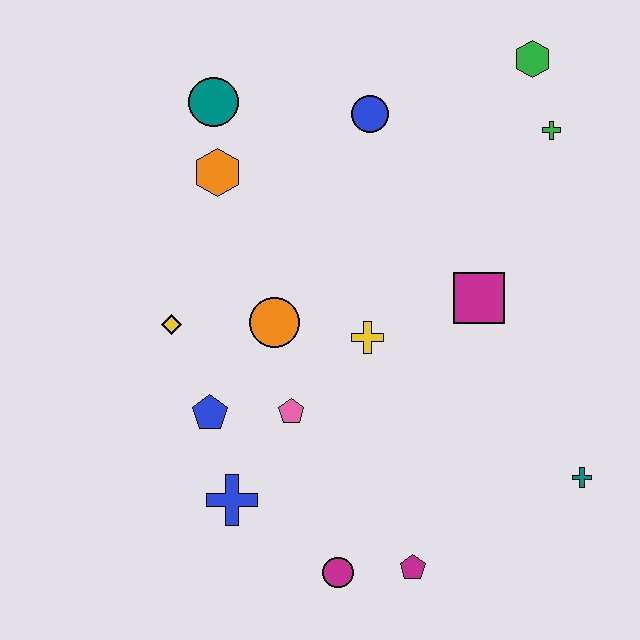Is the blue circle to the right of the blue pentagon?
Yes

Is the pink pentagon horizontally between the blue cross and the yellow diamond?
No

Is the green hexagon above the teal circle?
Yes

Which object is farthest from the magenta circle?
The green hexagon is farthest from the magenta circle.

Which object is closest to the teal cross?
The magenta pentagon is closest to the teal cross.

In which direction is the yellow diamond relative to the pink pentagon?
The yellow diamond is to the left of the pink pentagon.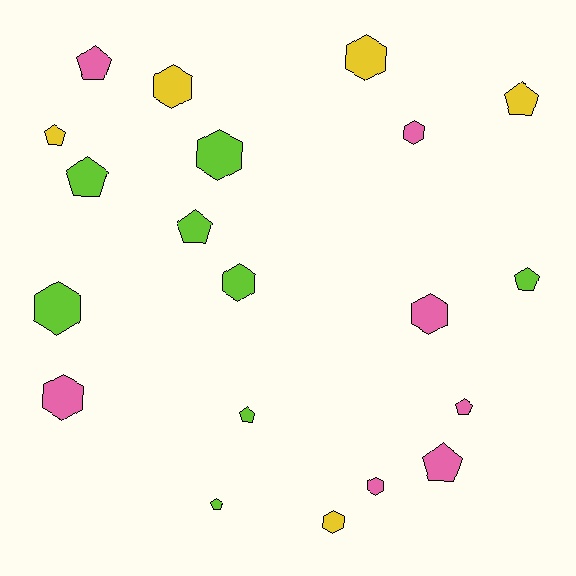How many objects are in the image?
There are 20 objects.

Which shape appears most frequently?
Pentagon, with 10 objects.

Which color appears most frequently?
Lime, with 8 objects.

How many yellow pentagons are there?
There are 2 yellow pentagons.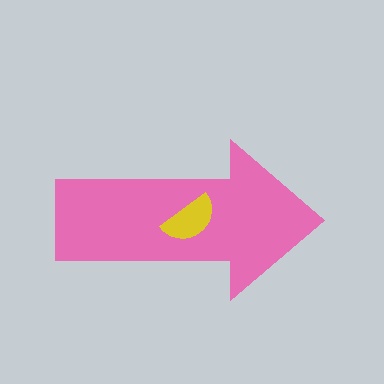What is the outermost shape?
The pink arrow.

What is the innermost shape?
The yellow semicircle.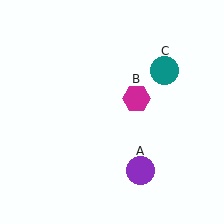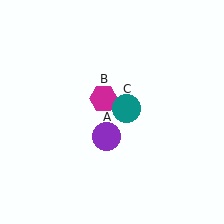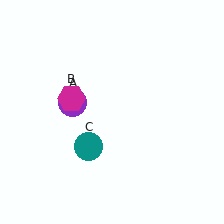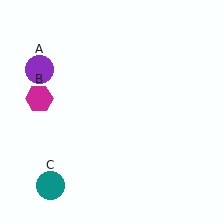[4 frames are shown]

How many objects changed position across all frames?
3 objects changed position: purple circle (object A), magenta hexagon (object B), teal circle (object C).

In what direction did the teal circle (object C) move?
The teal circle (object C) moved down and to the left.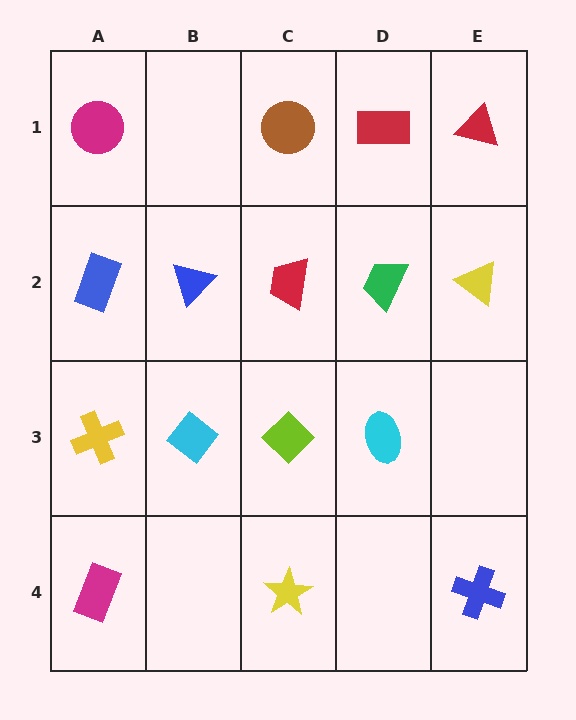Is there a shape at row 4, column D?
No, that cell is empty.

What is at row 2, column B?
A blue triangle.